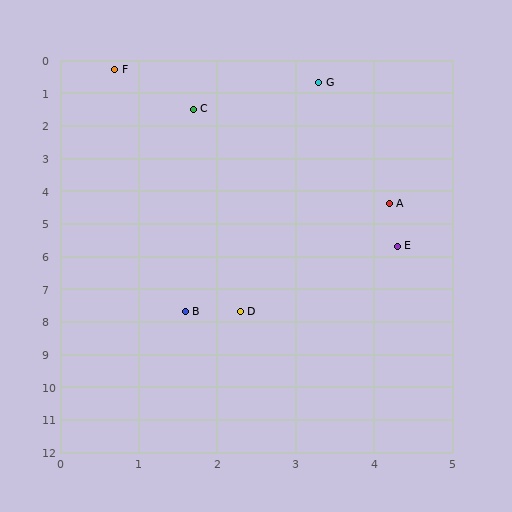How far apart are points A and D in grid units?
Points A and D are about 3.8 grid units apart.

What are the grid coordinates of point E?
Point E is at approximately (4.3, 5.7).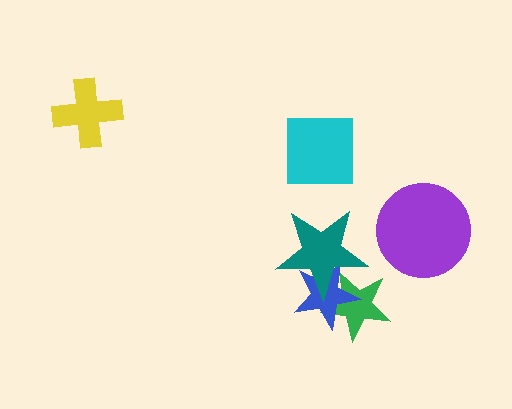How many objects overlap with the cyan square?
0 objects overlap with the cyan square.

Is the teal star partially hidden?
No, no other shape covers it.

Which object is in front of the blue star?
The teal star is in front of the blue star.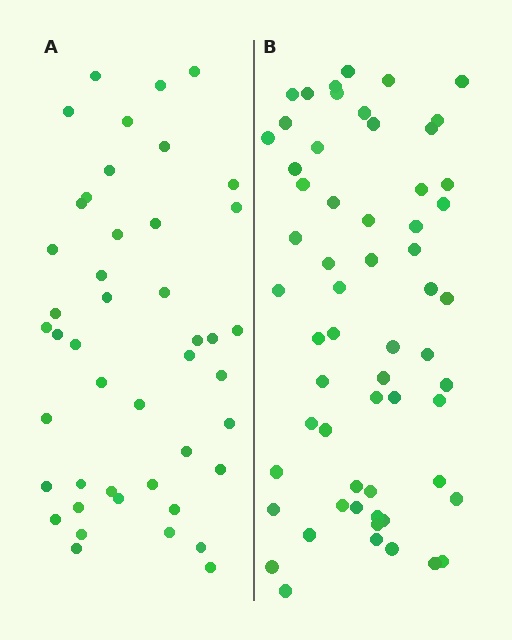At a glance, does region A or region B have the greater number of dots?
Region B (the right region) has more dots.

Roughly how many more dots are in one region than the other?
Region B has approximately 15 more dots than region A.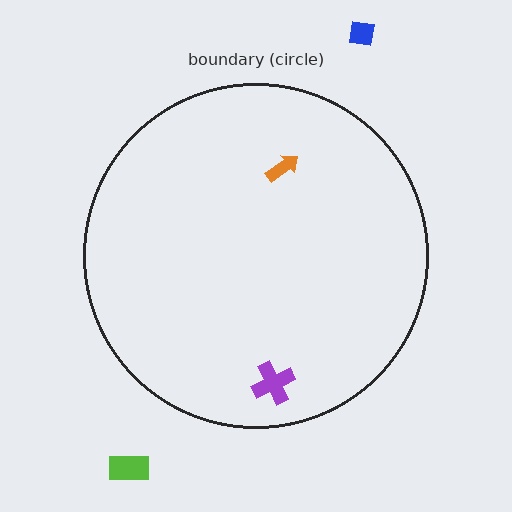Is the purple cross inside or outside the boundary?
Inside.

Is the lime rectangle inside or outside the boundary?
Outside.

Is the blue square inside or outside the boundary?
Outside.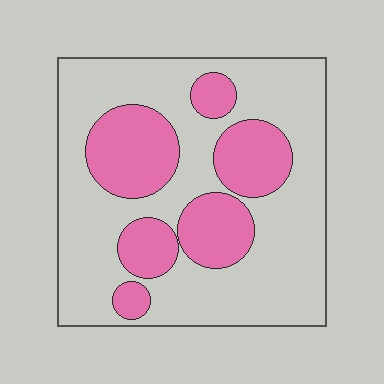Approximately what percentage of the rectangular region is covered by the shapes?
Approximately 30%.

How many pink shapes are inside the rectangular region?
6.